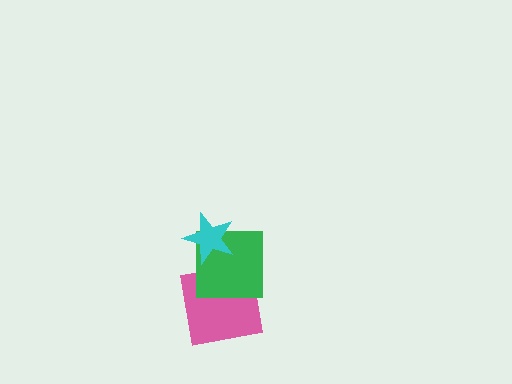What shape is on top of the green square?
The cyan star is on top of the green square.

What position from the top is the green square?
The green square is 2nd from the top.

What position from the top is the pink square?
The pink square is 3rd from the top.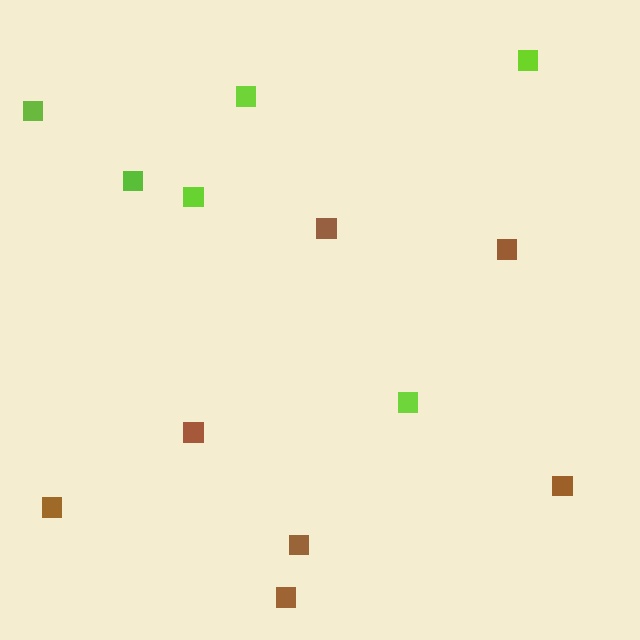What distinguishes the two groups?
There are 2 groups: one group of brown squares (7) and one group of lime squares (6).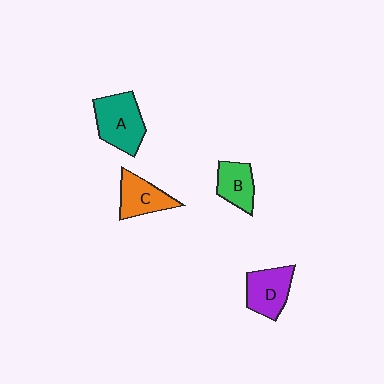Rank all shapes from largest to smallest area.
From largest to smallest: A (teal), D (purple), C (orange), B (green).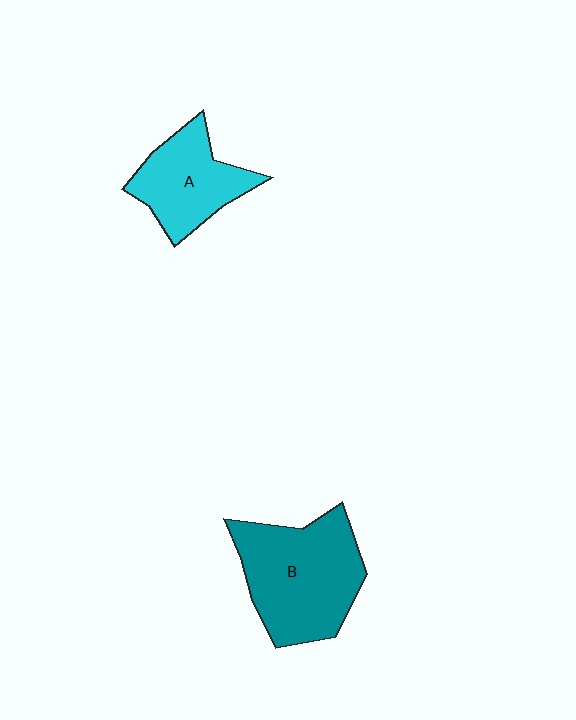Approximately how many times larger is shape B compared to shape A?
Approximately 1.5 times.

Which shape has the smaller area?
Shape A (cyan).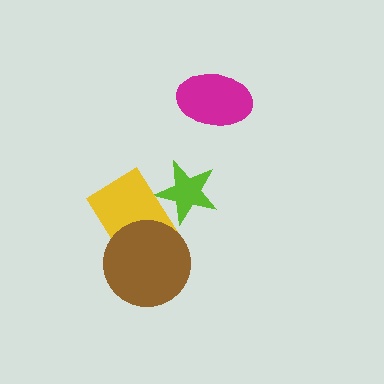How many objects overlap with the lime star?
1 object overlaps with the lime star.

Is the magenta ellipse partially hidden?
No, no other shape covers it.